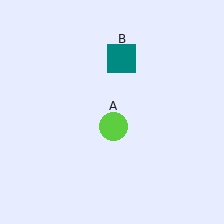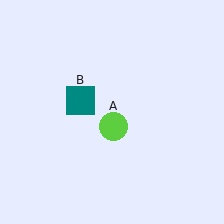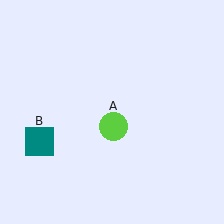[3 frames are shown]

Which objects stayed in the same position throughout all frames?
Lime circle (object A) remained stationary.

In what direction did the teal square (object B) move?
The teal square (object B) moved down and to the left.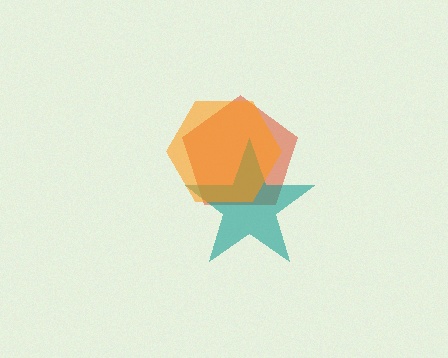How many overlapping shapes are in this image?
There are 3 overlapping shapes in the image.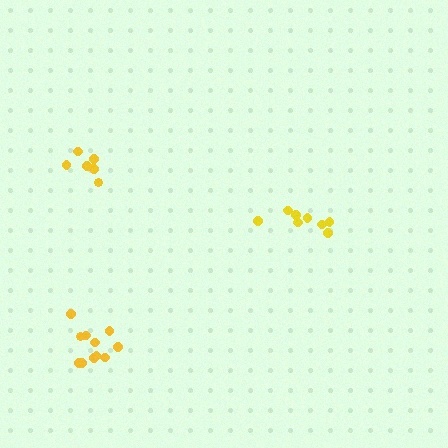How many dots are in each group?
Group 1: 8 dots, Group 2: 11 dots, Group 3: 6 dots (25 total).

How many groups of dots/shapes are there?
There are 3 groups.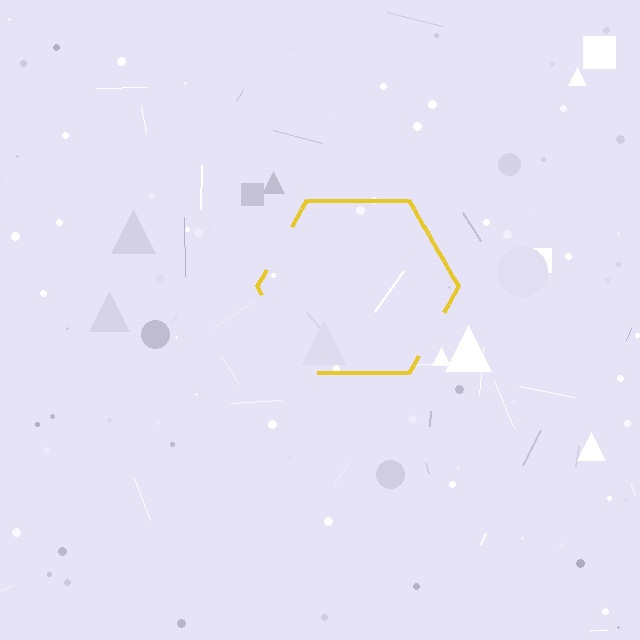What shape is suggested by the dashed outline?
The dashed outline suggests a hexagon.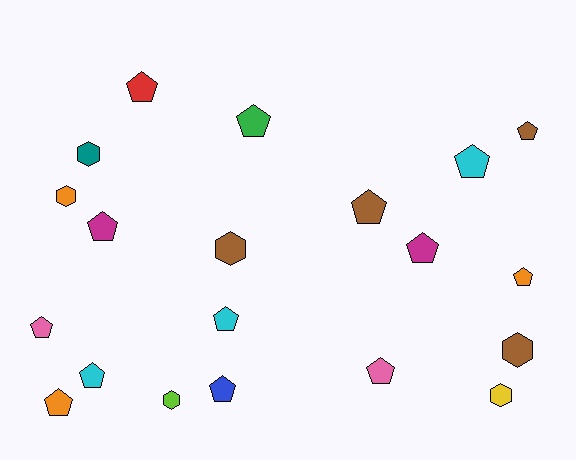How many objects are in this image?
There are 20 objects.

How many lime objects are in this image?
There is 1 lime object.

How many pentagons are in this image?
There are 14 pentagons.